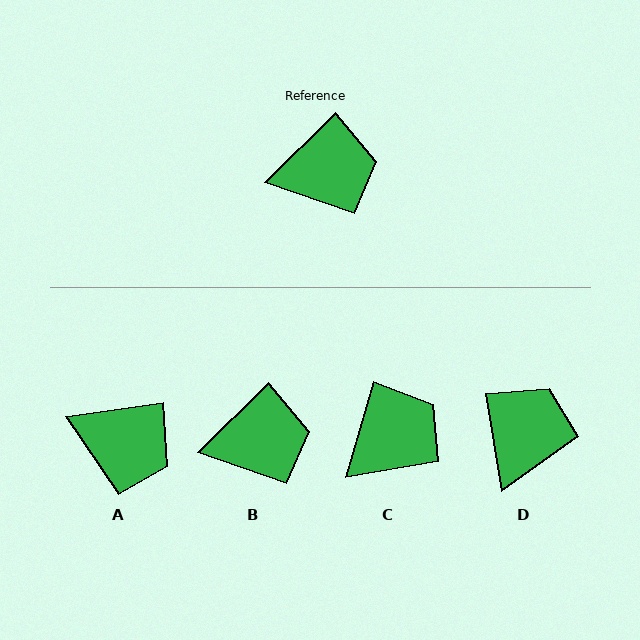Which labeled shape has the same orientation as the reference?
B.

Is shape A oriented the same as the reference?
No, it is off by about 37 degrees.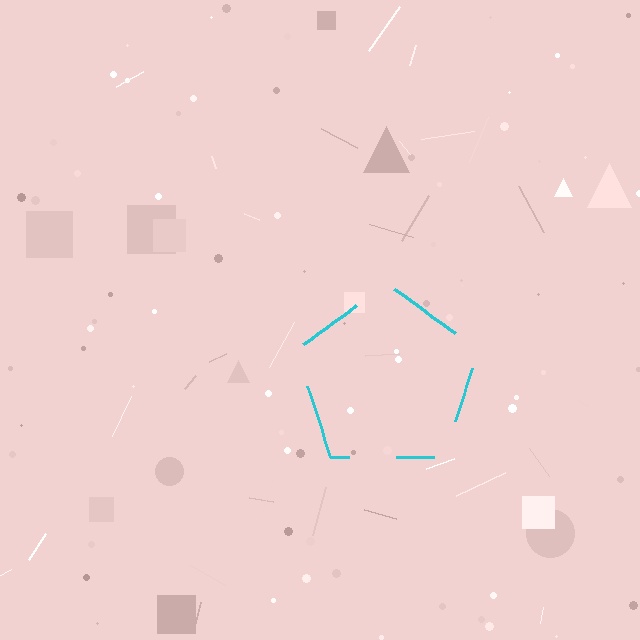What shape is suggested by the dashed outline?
The dashed outline suggests a pentagon.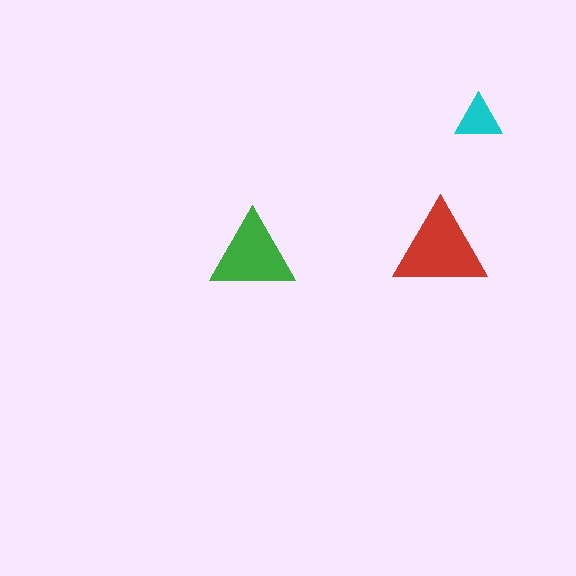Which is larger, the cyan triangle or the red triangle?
The red one.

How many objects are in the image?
There are 3 objects in the image.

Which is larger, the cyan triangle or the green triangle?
The green one.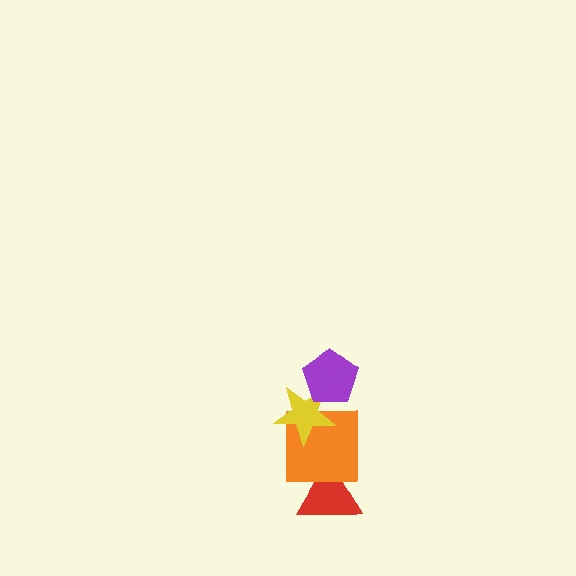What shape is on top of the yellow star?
The purple pentagon is on top of the yellow star.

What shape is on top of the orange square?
The yellow star is on top of the orange square.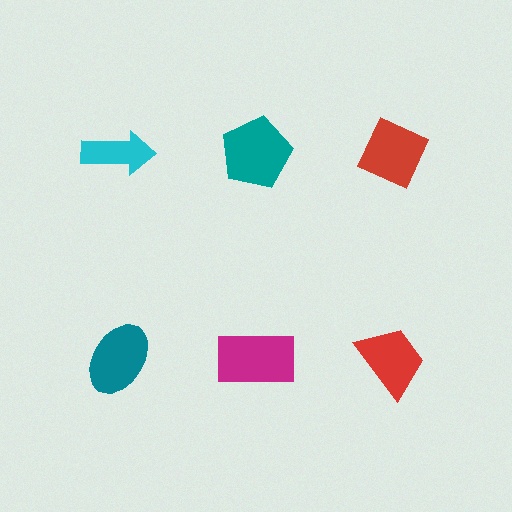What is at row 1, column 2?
A teal pentagon.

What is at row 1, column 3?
A red diamond.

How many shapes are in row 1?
3 shapes.